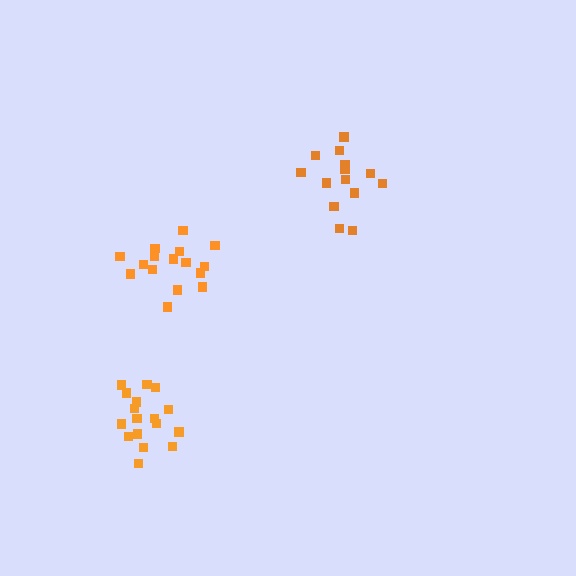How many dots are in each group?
Group 1: 16 dots, Group 2: 17 dots, Group 3: 14 dots (47 total).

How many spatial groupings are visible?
There are 3 spatial groupings.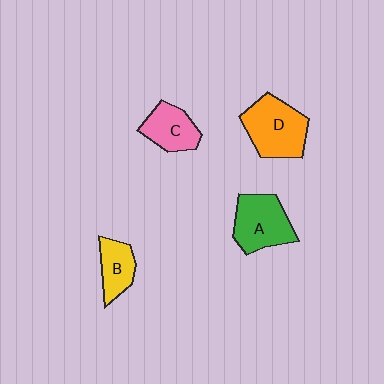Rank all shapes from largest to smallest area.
From largest to smallest: D (orange), A (green), C (pink), B (yellow).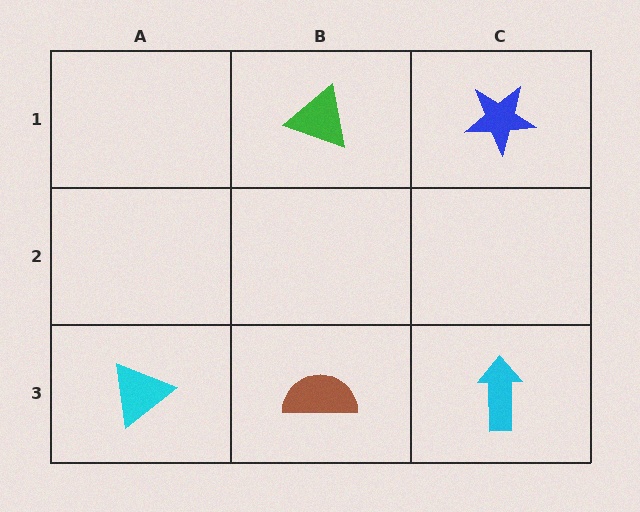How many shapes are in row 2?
0 shapes.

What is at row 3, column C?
A cyan arrow.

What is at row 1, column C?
A blue star.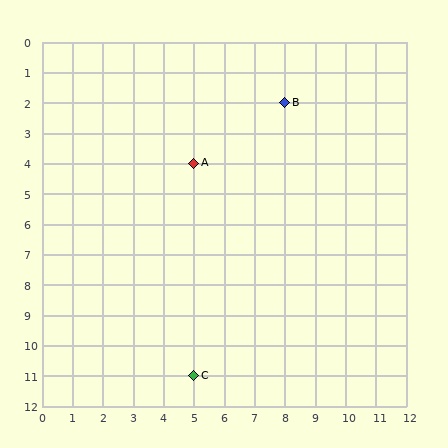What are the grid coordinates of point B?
Point B is at grid coordinates (8, 2).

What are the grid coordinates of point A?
Point A is at grid coordinates (5, 4).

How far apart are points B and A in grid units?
Points B and A are 3 columns and 2 rows apart (about 3.6 grid units diagonally).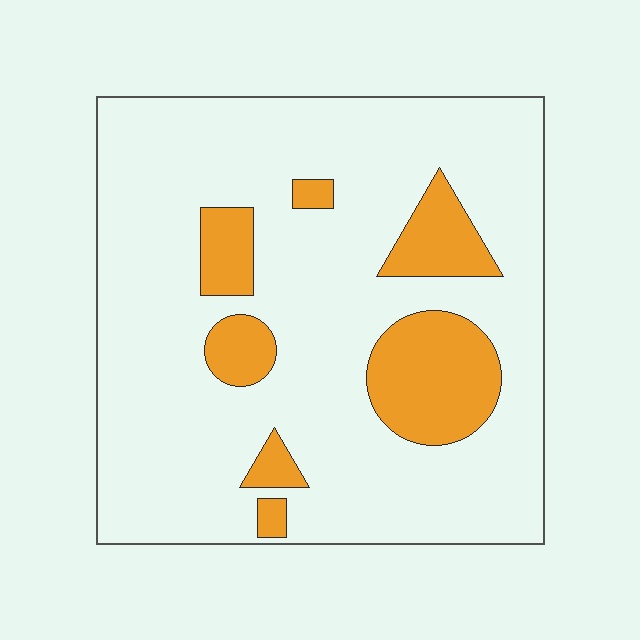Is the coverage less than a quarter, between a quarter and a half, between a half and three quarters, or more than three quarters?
Less than a quarter.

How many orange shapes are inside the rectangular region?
7.